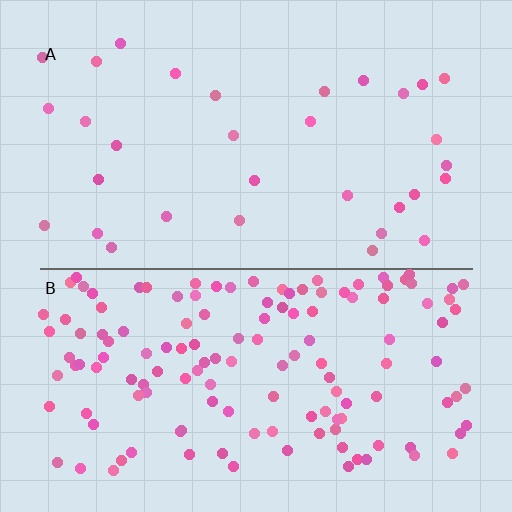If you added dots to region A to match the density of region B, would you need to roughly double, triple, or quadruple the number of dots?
Approximately quadruple.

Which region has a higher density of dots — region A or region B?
B (the bottom).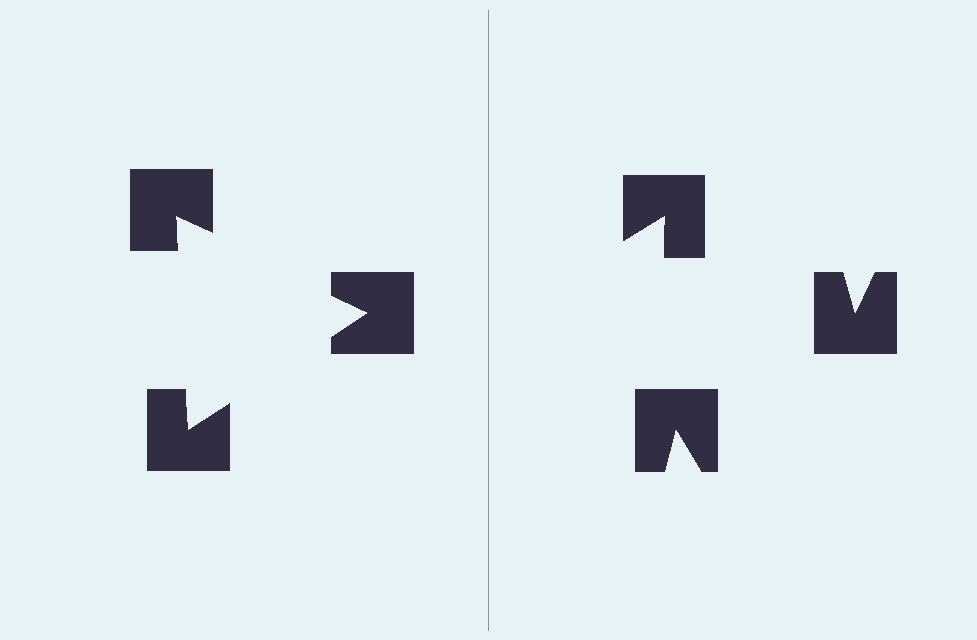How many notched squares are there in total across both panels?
6 — 3 on each side.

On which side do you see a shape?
An illusory triangle appears on the left side. On the right side the wedge cuts are rotated, so no coherent shape forms.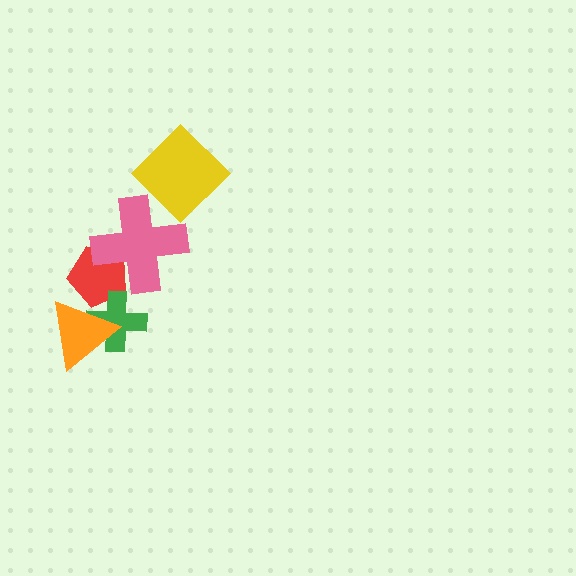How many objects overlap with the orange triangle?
2 objects overlap with the orange triangle.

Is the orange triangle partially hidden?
No, no other shape covers it.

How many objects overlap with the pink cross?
2 objects overlap with the pink cross.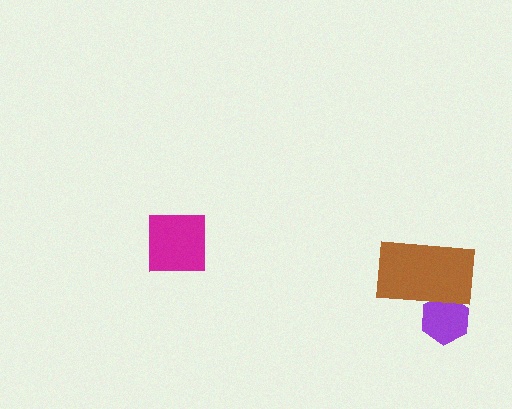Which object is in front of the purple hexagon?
The brown rectangle is in front of the purple hexagon.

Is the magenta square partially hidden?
No, no other shape covers it.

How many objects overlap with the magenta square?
0 objects overlap with the magenta square.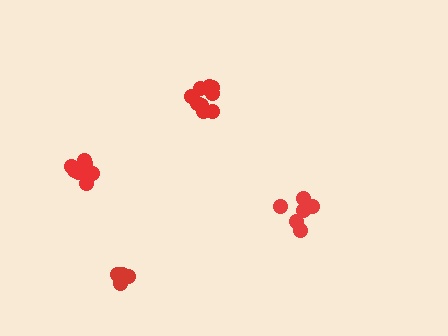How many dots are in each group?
Group 1: 9 dots, Group 2: 7 dots, Group 3: 6 dots, Group 4: 6 dots (28 total).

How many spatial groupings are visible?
There are 4 spatial groupings.